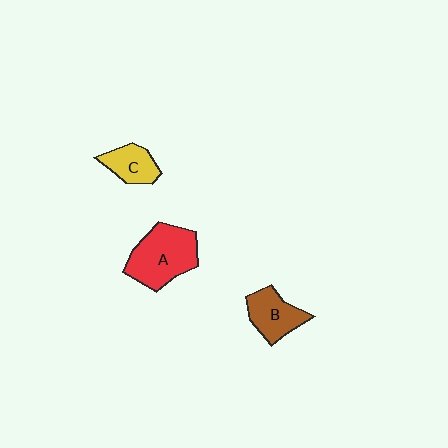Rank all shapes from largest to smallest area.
From largest to smallest: A (red), B (brown), C (yellow).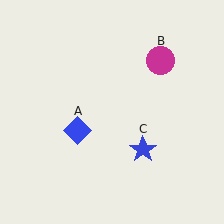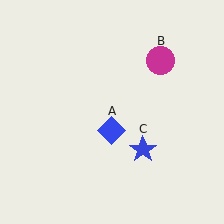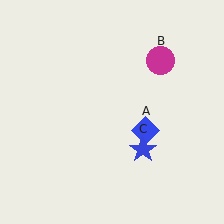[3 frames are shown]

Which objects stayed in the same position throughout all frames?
Magenta circle (object B) and blue star (object C) remained stationary.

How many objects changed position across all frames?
1 object changed position: blue diamond (object A).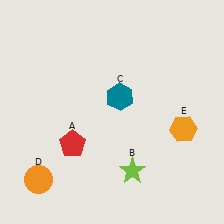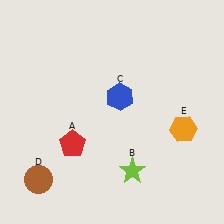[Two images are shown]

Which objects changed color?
C changed from teal to blue. D changed from orange to brown.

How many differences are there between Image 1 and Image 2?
There are 2 differences between the two images.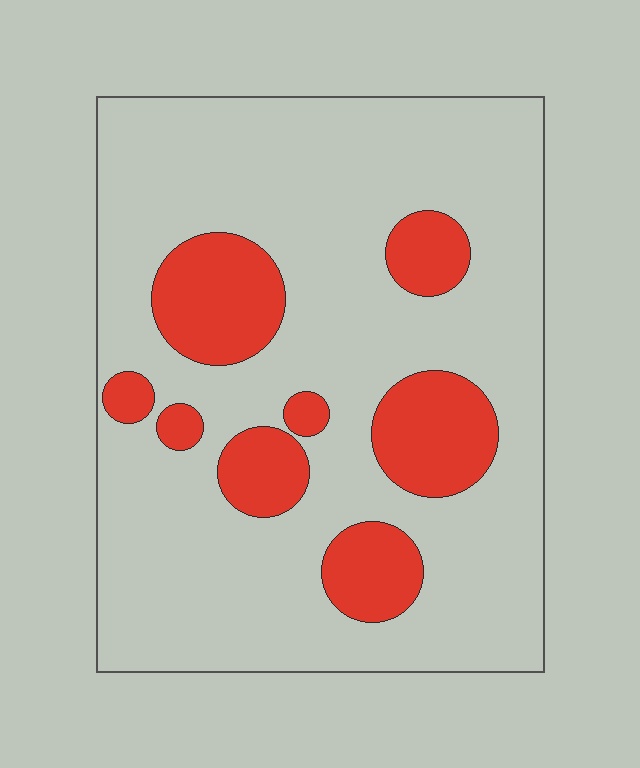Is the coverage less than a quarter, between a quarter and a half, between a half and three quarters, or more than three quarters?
Less than a quarter.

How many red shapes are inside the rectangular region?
8.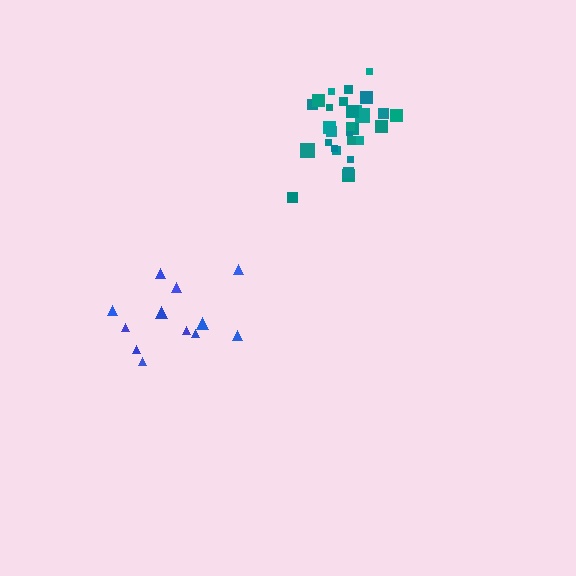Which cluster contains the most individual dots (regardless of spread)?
Teal (29).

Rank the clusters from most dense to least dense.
teal, blue.